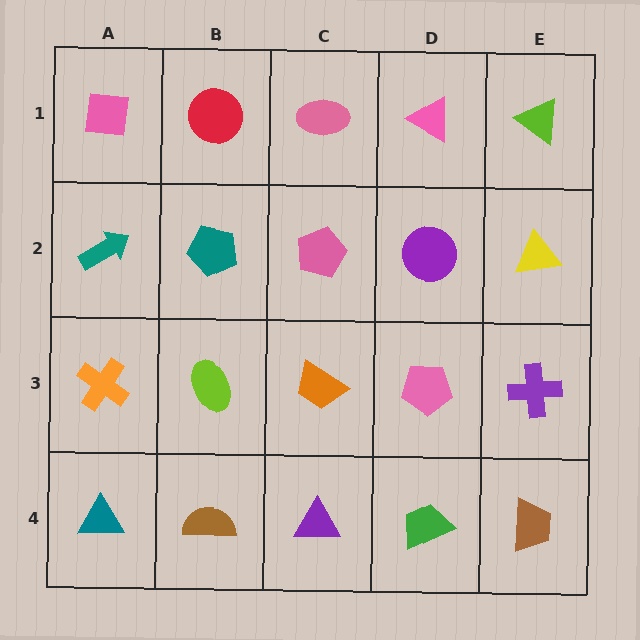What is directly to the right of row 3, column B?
An orange trapezoid.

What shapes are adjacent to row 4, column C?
An orange trapezoid (row 3, column C), a brown semicircle (row 4, column B), a green trapezoid (row 4, column D).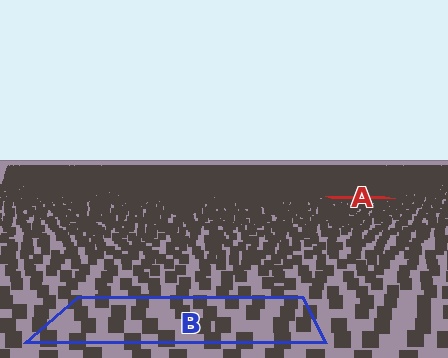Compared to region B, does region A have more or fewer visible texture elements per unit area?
Region A has more texture elements per unit area — they are packed more densely because it is farther away.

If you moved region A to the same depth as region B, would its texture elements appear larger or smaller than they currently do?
They would appear larger. At a closer depth, the same texture elements are projected at a bigger on-screen size.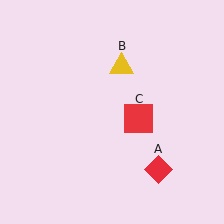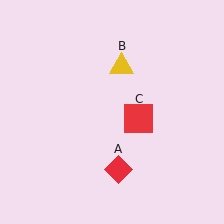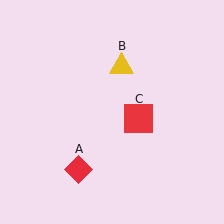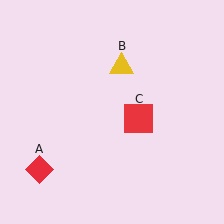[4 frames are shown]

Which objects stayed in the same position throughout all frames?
Yellow triangle (object B) and red square (object C) remained stationary.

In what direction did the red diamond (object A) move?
The red diamond (object A) moved left.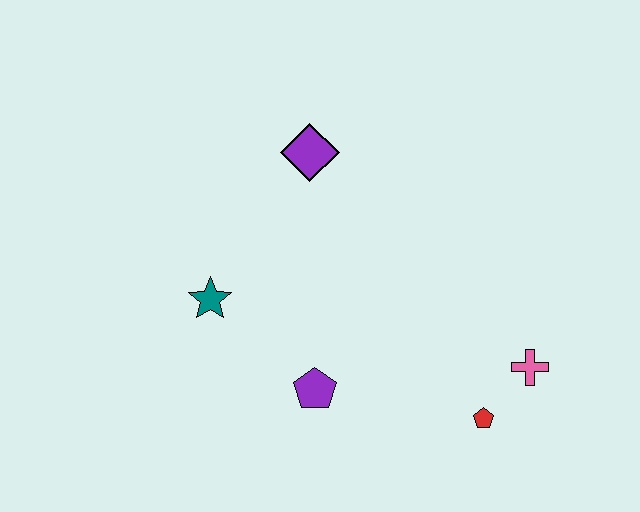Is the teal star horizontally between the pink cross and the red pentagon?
No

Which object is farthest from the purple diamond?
The red pentagon is farthest from the purple diamond.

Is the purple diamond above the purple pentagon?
Yes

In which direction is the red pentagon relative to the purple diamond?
The red pentagon is below the purple diamond.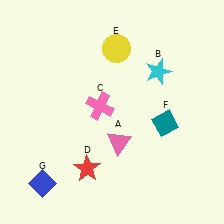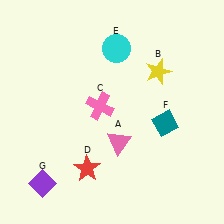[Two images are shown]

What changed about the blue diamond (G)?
In Image 1, G is blue. In Image 2, it changed to purple.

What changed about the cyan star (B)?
In Image 1, B is cyan. In Image 2, it changed to yellow.